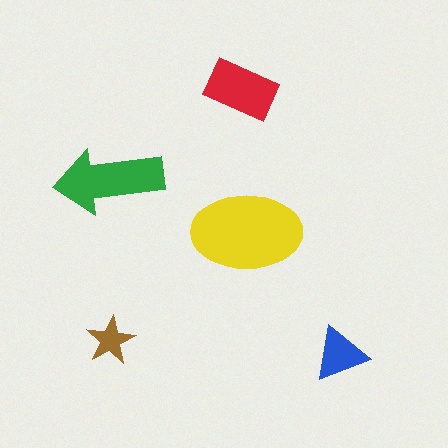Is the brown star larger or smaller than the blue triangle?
Smaller.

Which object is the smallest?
The brown star.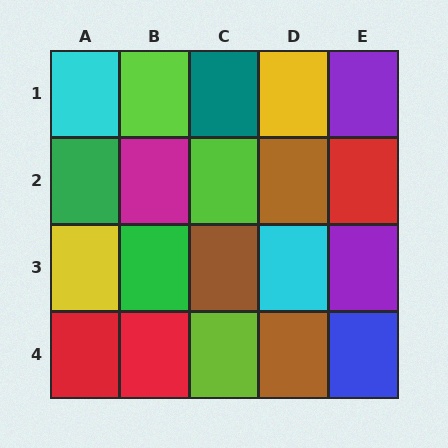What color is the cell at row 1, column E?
Purple.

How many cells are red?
3 cells are red.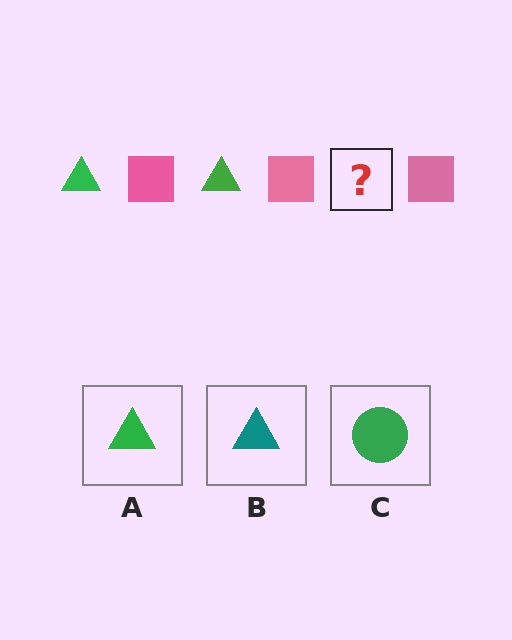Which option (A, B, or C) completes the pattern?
A.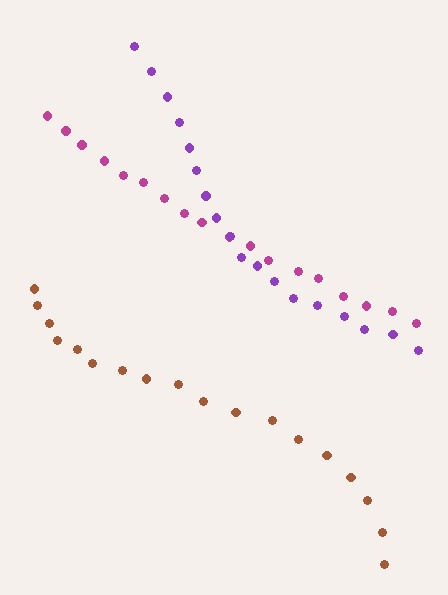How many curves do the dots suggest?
There are 3 distinct paths.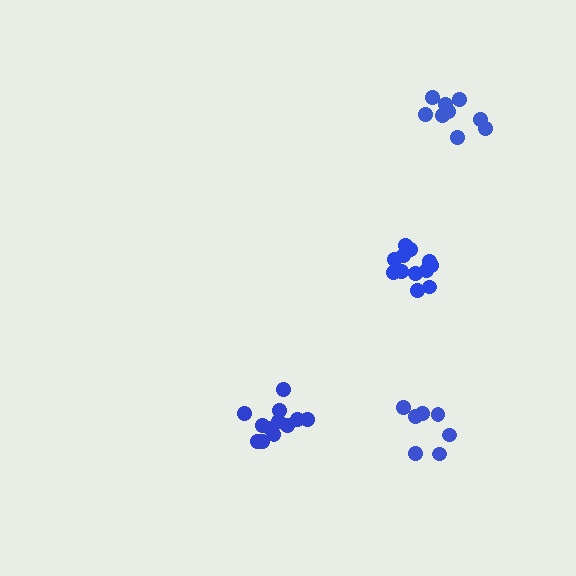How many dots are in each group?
Group 1: 7 dots, Group 2: 12 dots, Group 3: 9 dots, Group 4: 12 dots (40 total).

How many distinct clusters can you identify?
There are 4 distinct clusters.